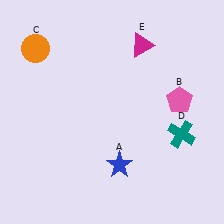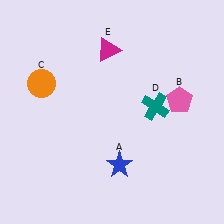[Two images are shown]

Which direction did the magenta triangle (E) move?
The magenta triangle (E) moved left.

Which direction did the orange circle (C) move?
The orange circle (C) moved down.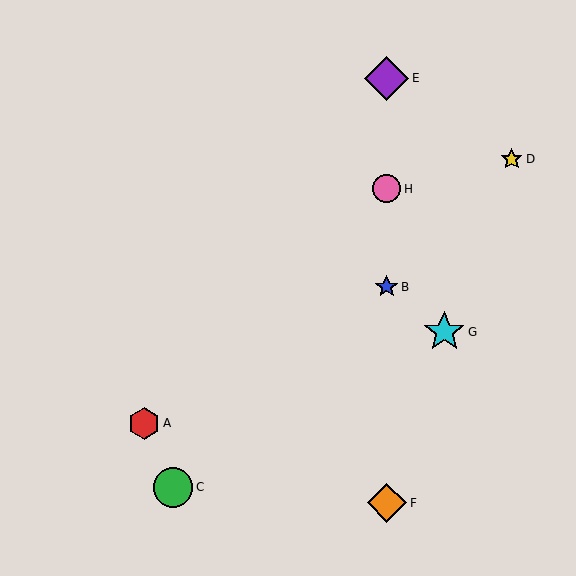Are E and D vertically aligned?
No, E is at x≈387 and D is at x≈512.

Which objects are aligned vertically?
Objects B, E, F, H are aligned vertically.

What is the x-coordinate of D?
Object D is at x≈512.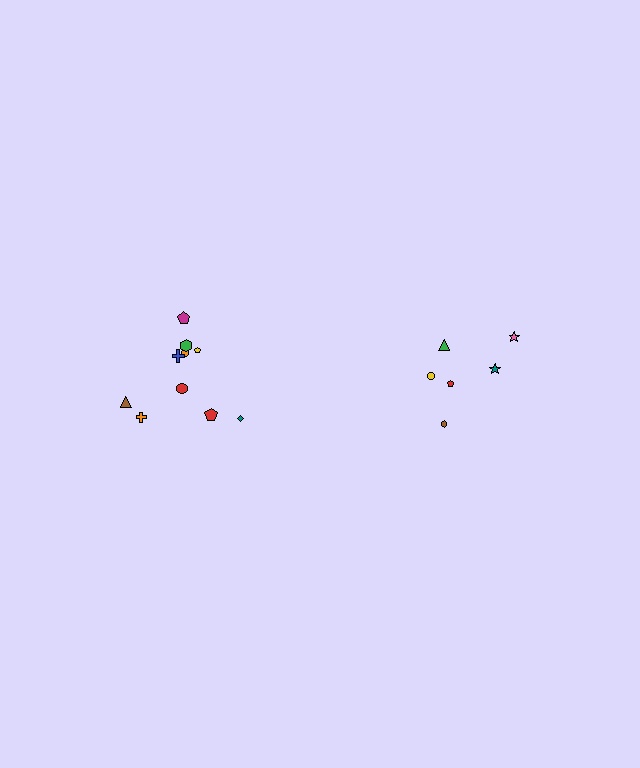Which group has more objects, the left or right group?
The left group.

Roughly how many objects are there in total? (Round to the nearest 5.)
Roughly 15 objects in total.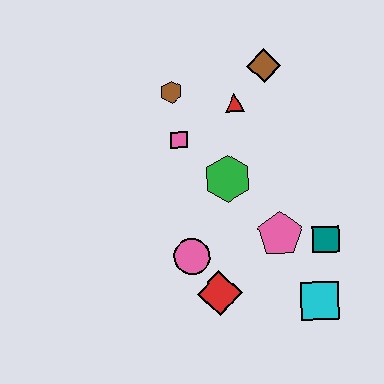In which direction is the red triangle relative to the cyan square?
The red triangle is above the cyan square.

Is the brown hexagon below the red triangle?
No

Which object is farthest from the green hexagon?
The cyan square is farthest from the green hexagon.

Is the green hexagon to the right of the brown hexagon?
Yes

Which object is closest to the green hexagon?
The pink square is closest to the green hexagon.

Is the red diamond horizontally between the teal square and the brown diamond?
No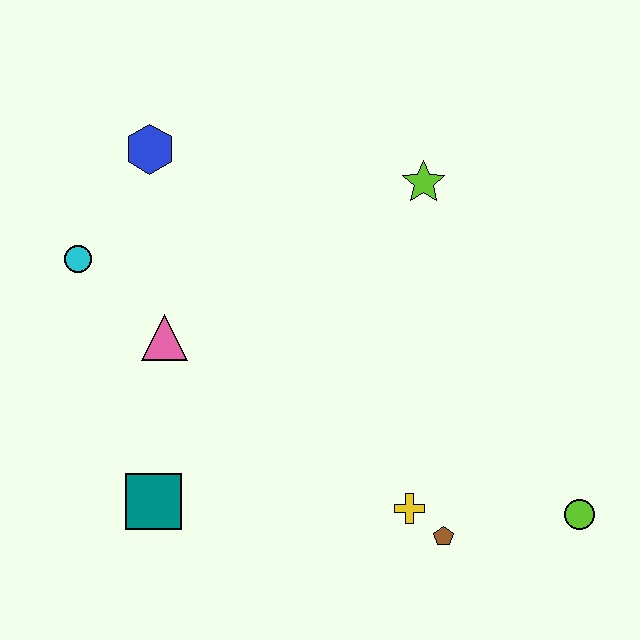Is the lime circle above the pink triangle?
No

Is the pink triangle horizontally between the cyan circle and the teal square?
No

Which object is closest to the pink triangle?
The cyan circle is closest to the pink triangle.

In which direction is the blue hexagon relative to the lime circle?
The blue hexagon is to the left of the lime circle.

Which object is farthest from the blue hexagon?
The lime circle is farthest from the blue hexagon.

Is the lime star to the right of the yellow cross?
Yes